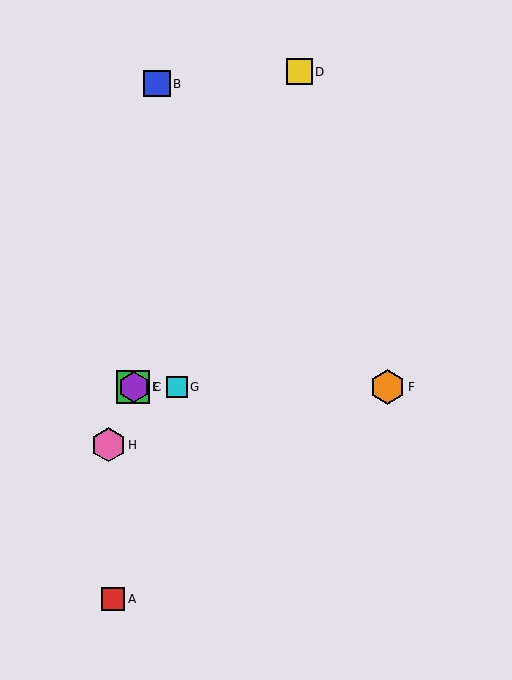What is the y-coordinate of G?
Object G is at y≈387.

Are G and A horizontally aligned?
No, G is at y≈387 and A is at y≈599.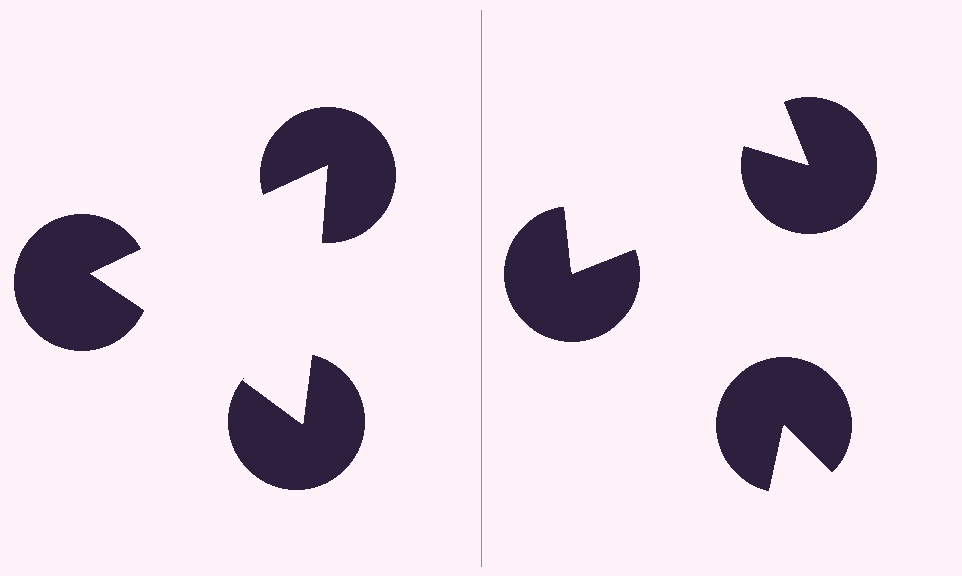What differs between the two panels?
The pac-man discs are positioned identically on both sides; only the wedge orientations differ. On the left they align to a triangle; on the right they are misaligned.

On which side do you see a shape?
An illusory triangle appears on the left side. On the right side the wedge cuts are rotated, so no coherent shape forms.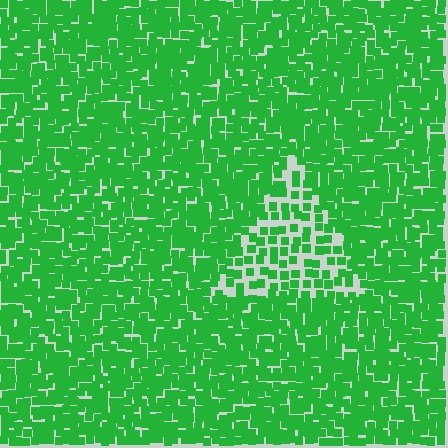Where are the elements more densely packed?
The elements are more densely packed outside the triangle boundary.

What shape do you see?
I see a triangle.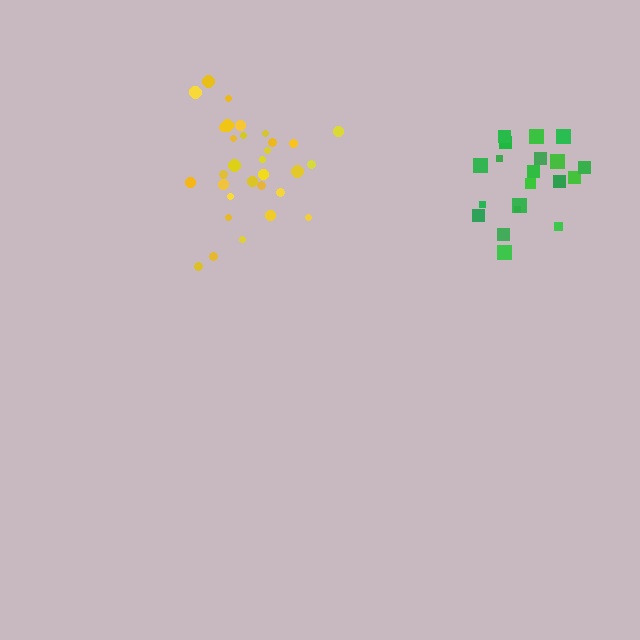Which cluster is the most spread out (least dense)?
Green.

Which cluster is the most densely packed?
Yellow.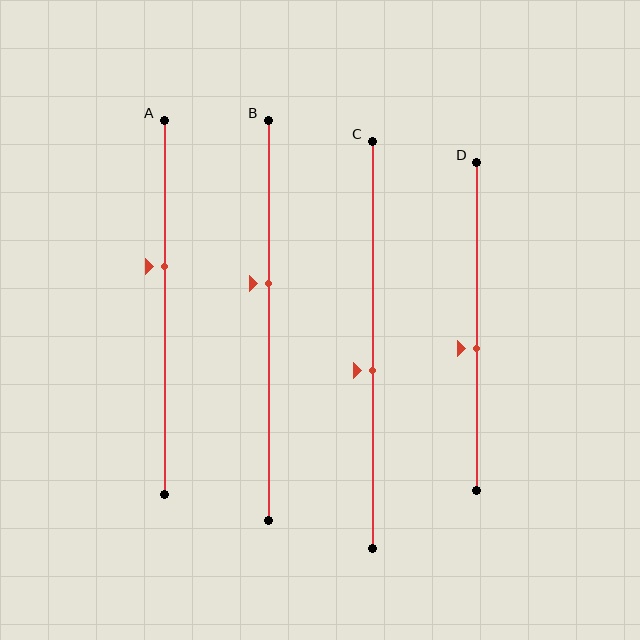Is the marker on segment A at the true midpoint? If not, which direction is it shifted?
No, the marker on segment A is shifted upward by about 11% of the segment length.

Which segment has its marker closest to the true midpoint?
Segment C has its marker closest to the true midpoint.